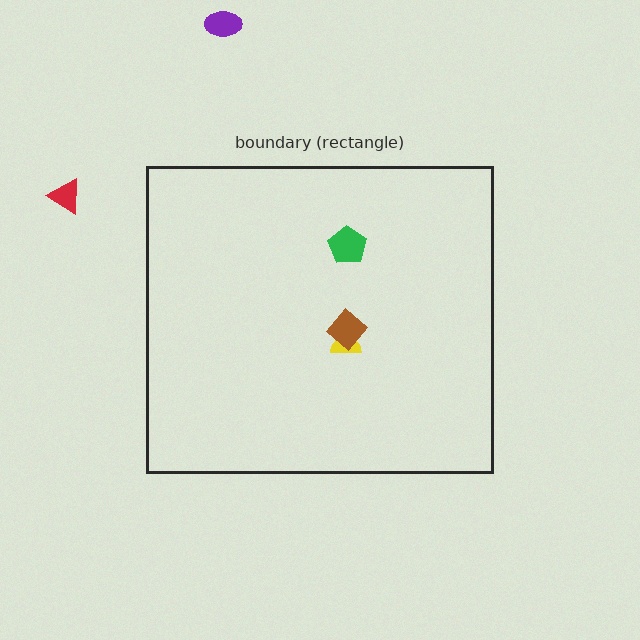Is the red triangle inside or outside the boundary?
Outside.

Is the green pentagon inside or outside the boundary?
Inside.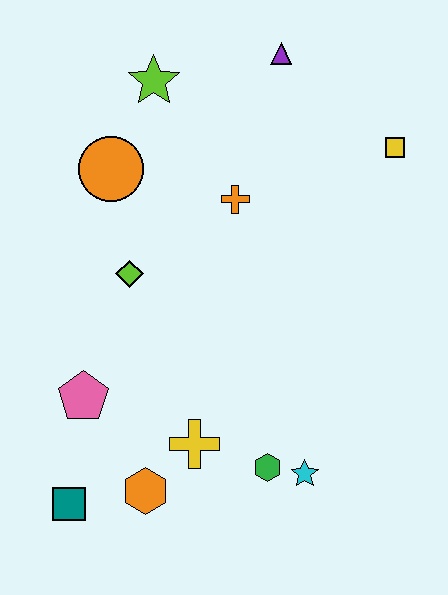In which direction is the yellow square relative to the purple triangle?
The yellow square is to the right of the purple triangle.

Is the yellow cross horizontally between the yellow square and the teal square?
Yes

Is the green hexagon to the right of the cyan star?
No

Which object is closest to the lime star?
The orange circle is closest to the lime star.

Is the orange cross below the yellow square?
Yes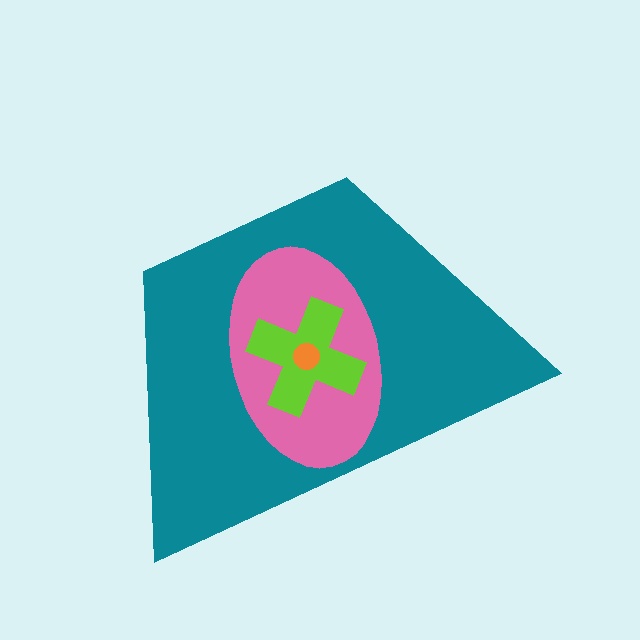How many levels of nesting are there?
4.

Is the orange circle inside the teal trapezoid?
Yes.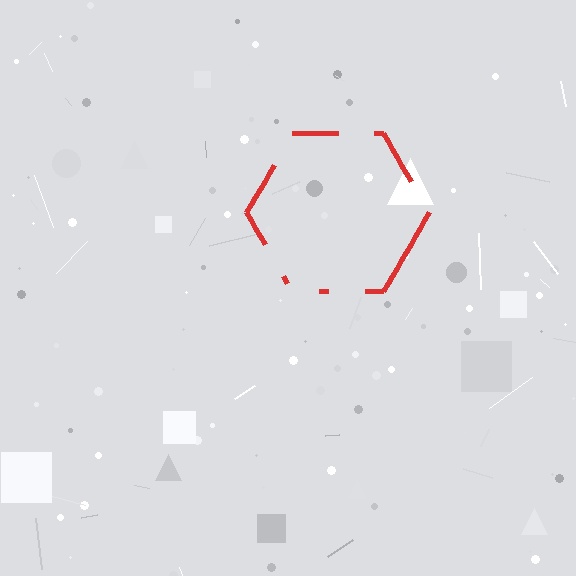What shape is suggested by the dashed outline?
The dashed outline suggests a hexagon.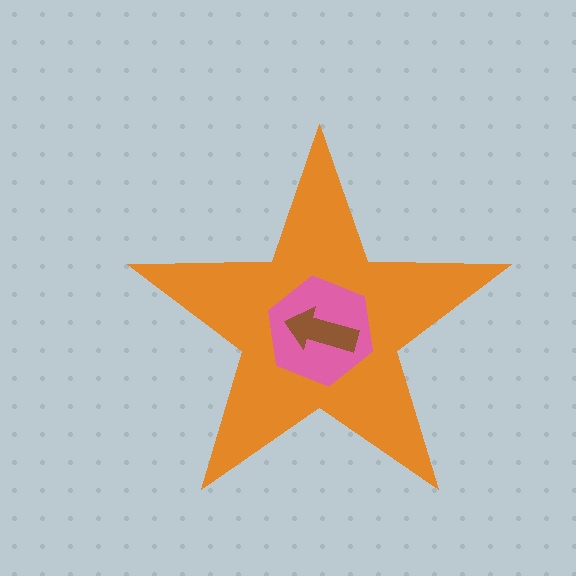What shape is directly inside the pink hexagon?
The brown arrow.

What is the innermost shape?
The brown arrow.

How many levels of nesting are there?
3.